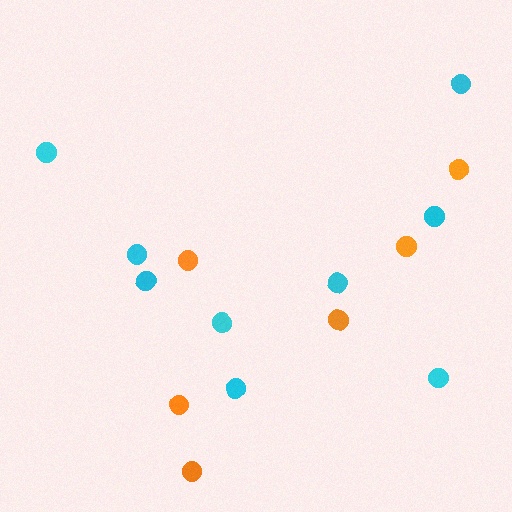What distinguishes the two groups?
There are 2 groups: one group of cyan circles (9) and one group of orange circles (6).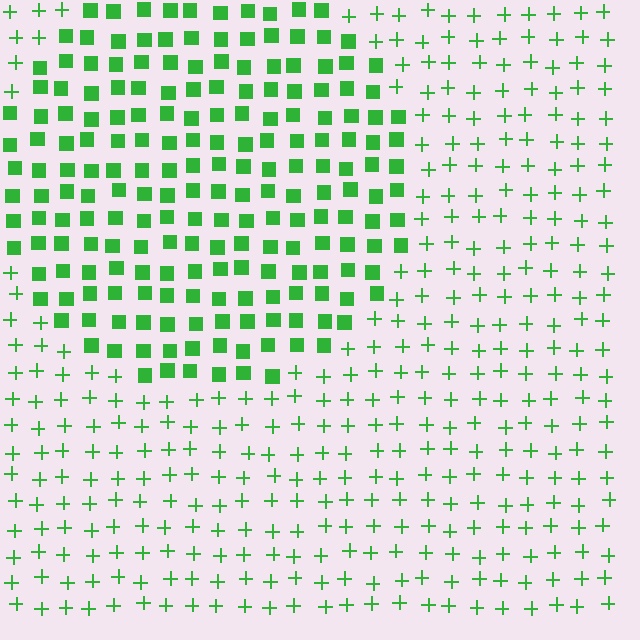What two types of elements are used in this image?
The image uses squares inside the circle region and plus signs outside it.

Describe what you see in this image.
The image is filled with small green elements arranged in a uniform grid. A circle-shaped region contains squares, while the surrounding area contains plus signs. The boundary is defined purely by the change in element shape.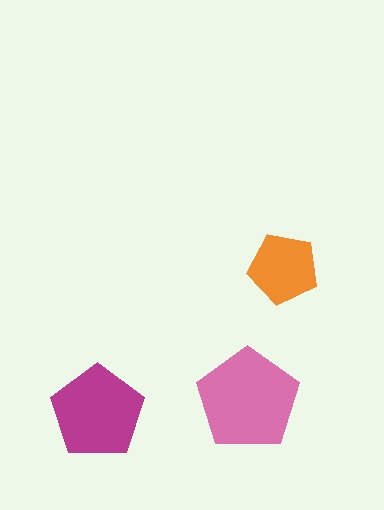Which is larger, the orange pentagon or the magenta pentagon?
The magenta one.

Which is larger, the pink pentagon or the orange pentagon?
The pink one.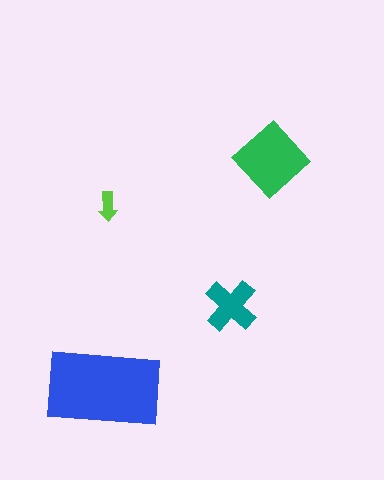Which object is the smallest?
The lime arrow.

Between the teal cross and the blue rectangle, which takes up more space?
The blue rectangle.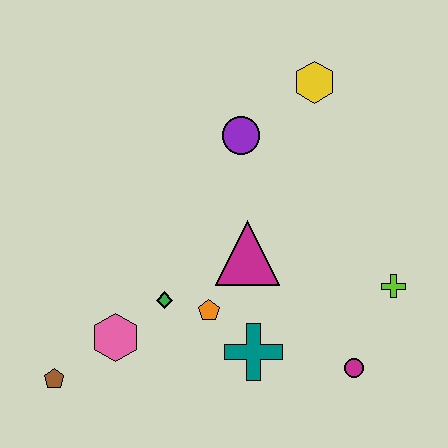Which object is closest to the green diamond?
The orange pentagon is closest to the green diamond.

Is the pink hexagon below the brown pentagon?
No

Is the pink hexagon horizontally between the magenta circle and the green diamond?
No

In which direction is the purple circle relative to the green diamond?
The purple circle is above the green diamond.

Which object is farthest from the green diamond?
The yellow hexagon is farthest from the green diamond.